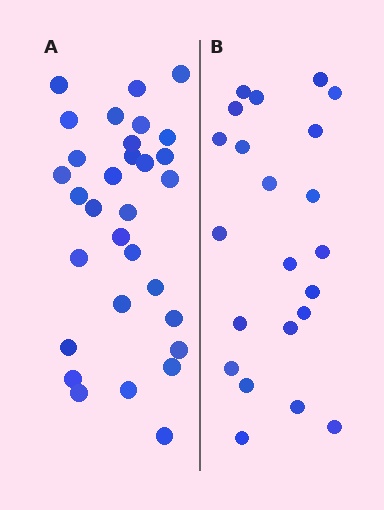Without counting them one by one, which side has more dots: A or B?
Region A (the left region) has more dots.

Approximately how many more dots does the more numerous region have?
Region A has roughly 8 or so more dots than region B.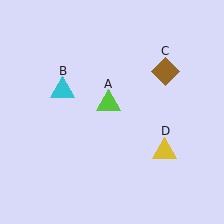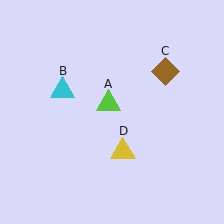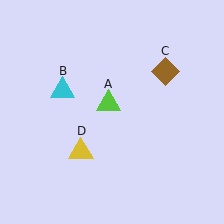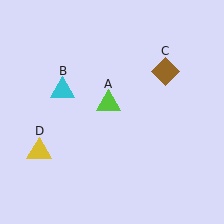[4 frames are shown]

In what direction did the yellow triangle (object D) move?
The yellow triangle (object D) moved left.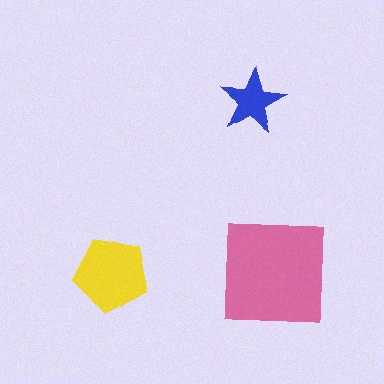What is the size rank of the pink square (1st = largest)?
1st.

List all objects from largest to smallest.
The pink square, the yellow pentagon, the blue star.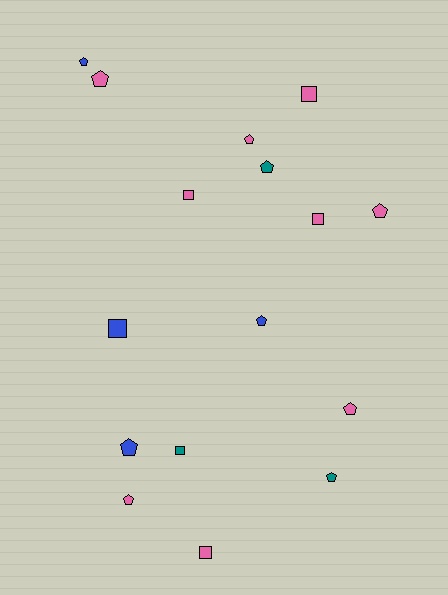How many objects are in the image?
There are 16 objects.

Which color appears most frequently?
Pink, with 9 objects.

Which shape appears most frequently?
Pentagon, with 10 objects.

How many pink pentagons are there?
There are 5 pink pentagons.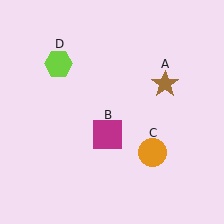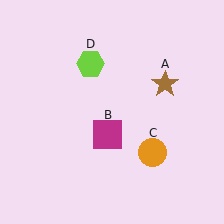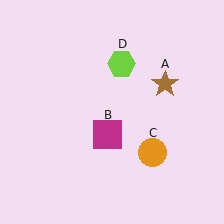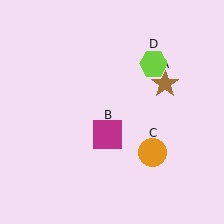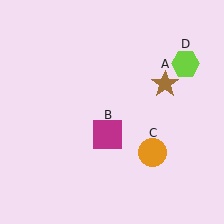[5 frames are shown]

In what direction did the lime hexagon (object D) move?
The lime hexagon (object D) moved right.